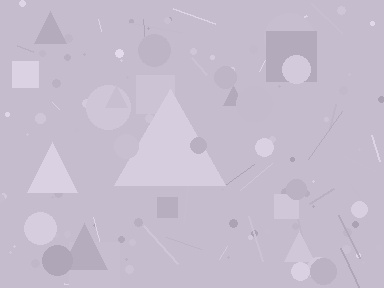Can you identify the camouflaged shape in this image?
The camouflaged shape is a triangle.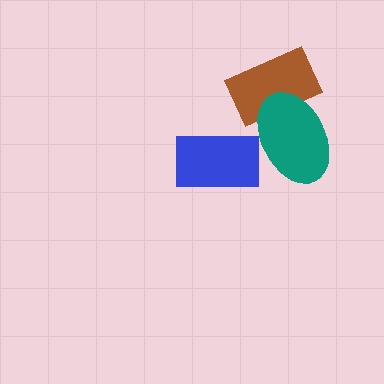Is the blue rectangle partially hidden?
No, no other shape covers it.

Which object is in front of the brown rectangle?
The teal ellipse is in front of the brown rectangle.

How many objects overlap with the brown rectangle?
1 object overlaps with the brown rectangle.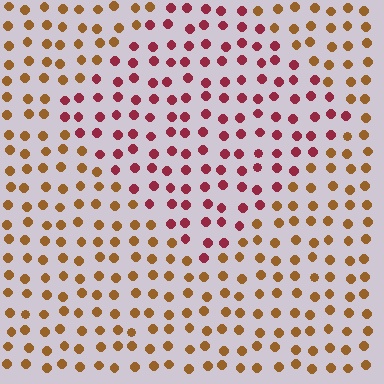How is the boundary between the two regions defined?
The boundary is defined purely by a slight shift in hue (about 47 degrees). Spacing, size, and orientation are identical on both sides.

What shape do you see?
I see a diamond.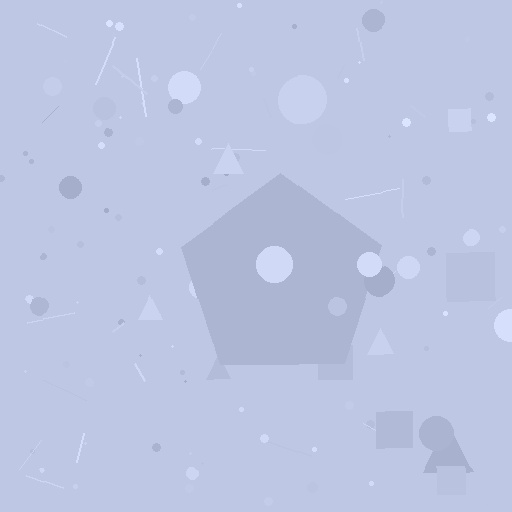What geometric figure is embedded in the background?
A pentagon is embedded in the background.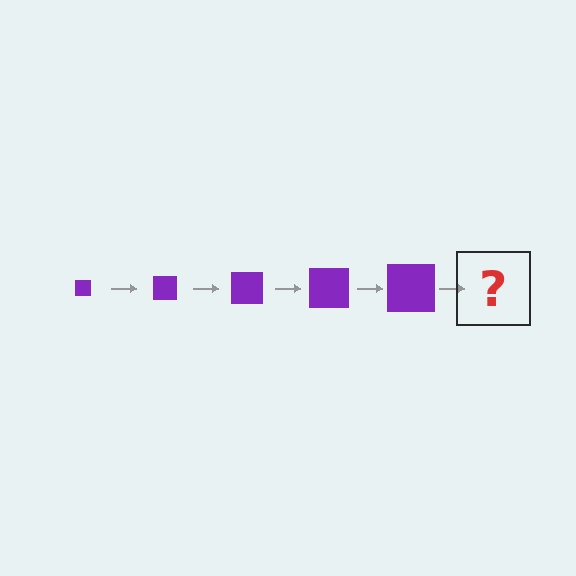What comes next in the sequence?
The next element should be a purple square, larger than the previous one.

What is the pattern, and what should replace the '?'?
The pattern is that the square gets progressively larger each step. The '?' should be a purple square, larger than the previous one.